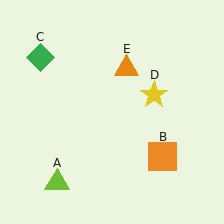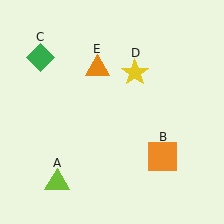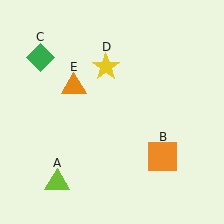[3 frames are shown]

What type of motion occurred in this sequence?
The yellow star (object D), orange triangle (object E) rotated counterclockwise around the center of the scene.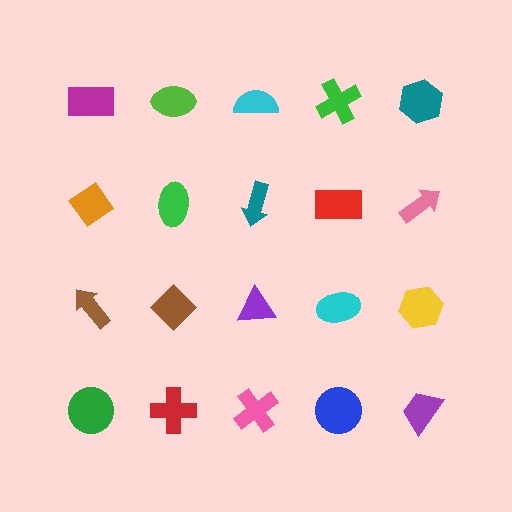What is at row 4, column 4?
A blue circle.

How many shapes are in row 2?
5 shapes.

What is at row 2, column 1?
An orange diamond.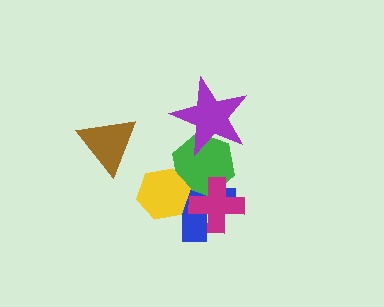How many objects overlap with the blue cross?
3 objects overlap with the blue cross.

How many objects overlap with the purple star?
1 object overlaps with the purple star.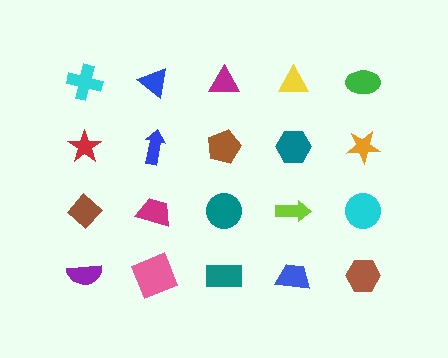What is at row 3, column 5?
A cyan circle.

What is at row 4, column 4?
A blue trapezoid.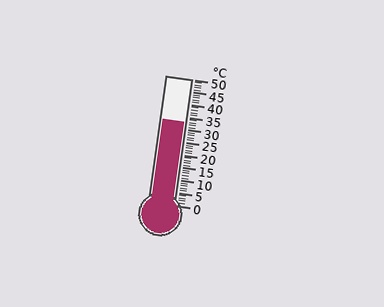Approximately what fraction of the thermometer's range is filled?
The thermometer is filled to approximately 65% of its range.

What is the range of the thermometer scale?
The thermometer scale ranges from 0°C to 50°C.